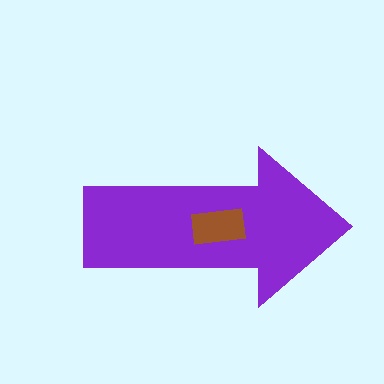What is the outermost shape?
The purple arrow.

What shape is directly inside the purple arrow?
The brown rectangle.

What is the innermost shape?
The brown rectangle.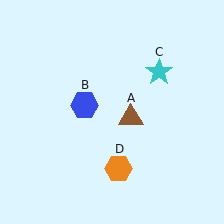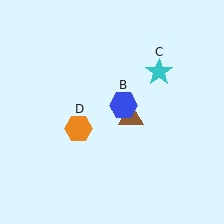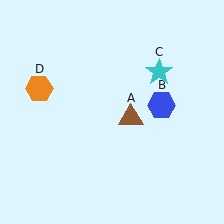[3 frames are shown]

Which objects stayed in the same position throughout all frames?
Brown triangle (object A) and cyan star (object C) remained stationary.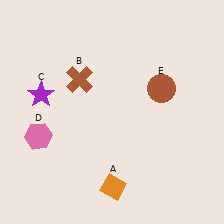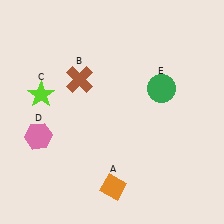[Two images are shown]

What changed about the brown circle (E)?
In Image 1, E is brown. In Image 2, it changed to green.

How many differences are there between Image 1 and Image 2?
There are 2 differences between the two images.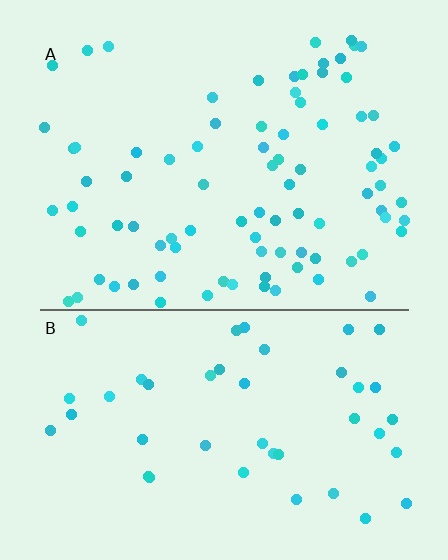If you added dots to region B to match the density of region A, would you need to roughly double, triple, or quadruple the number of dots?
Approximately double.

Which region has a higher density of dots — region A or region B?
A (the top).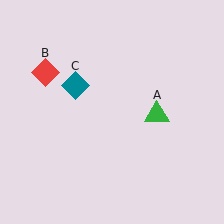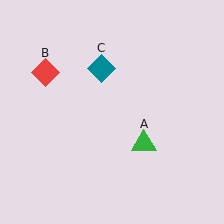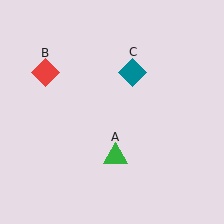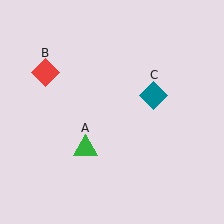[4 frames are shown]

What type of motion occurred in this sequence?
The green triangle (object A), teal diamond (object C) rotated clockwise around the center of the scene.